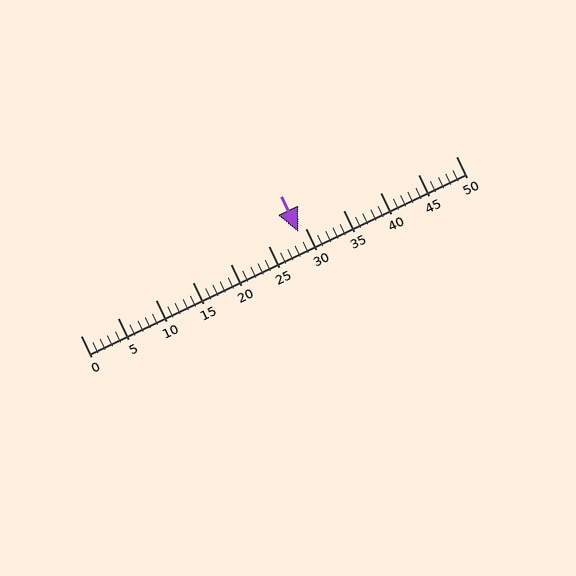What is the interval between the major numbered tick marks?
The major tick marks are spaced 5 units apart.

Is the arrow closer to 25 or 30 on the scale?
The arrow is closer to 30.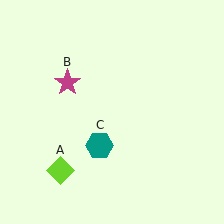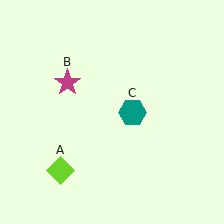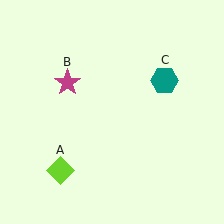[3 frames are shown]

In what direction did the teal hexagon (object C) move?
The teal hexagon (object C) moved up and to the right.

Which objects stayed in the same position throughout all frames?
Lime diamond (object A) and magenta star (object B) remained stationary.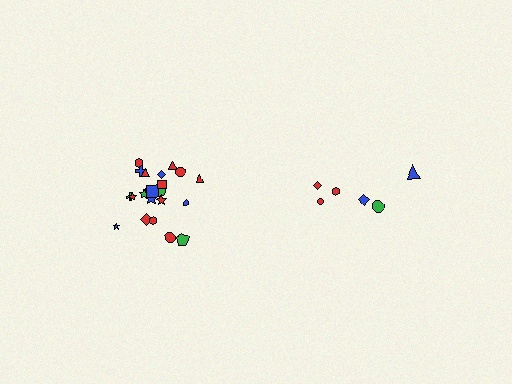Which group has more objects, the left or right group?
The left group.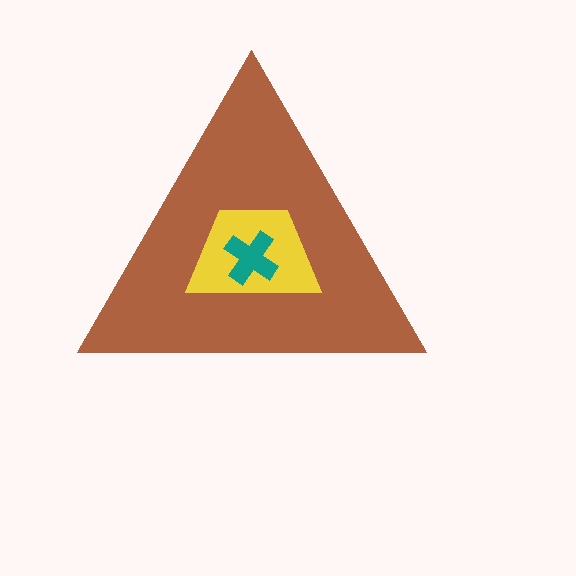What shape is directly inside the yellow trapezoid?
The teal cross.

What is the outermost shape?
The brown triangle.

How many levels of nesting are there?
3.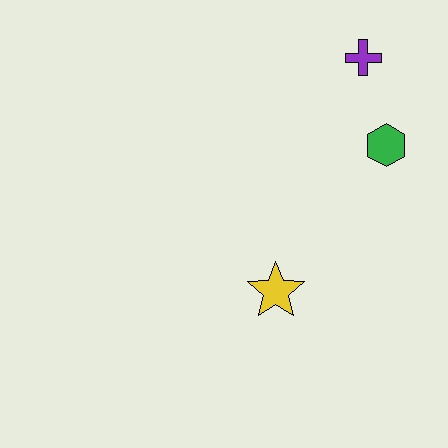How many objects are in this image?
There are 3 objects.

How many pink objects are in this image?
There are no pink objects.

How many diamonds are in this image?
There are no diamonds.